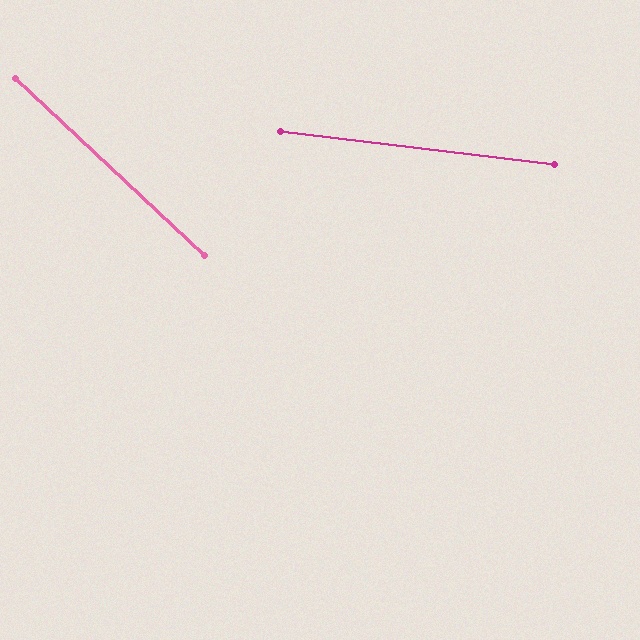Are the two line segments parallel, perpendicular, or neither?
Neither parallel nor perpendicular — they differ by about 36°.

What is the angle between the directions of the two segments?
Approximately 36 degrees.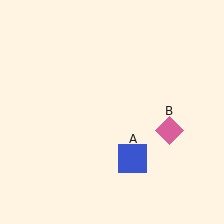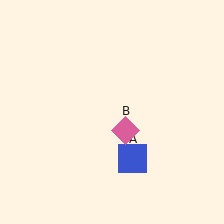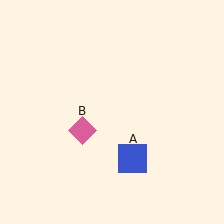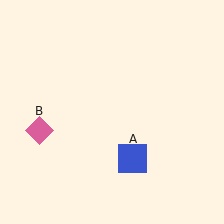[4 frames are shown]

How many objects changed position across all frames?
1 object changed position: pink diamond (object B).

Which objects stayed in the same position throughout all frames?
Blue square (object A) remained stationary.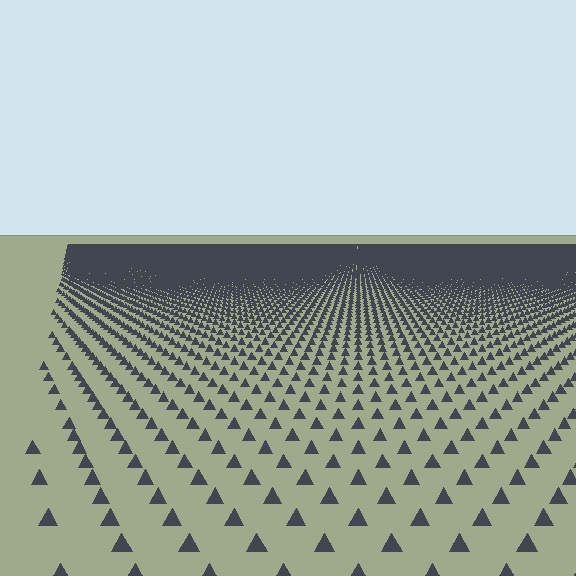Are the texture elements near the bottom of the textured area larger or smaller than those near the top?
Larger. Near the bottom, elements are closer to the viewer and appear at a bigger on-screen size.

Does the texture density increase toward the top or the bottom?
Density increases toward the top.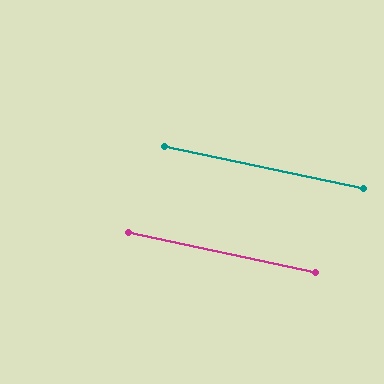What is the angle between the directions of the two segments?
Approximately 0 degrees.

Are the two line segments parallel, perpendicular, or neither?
Parallel — their directions differ by only 0.2°.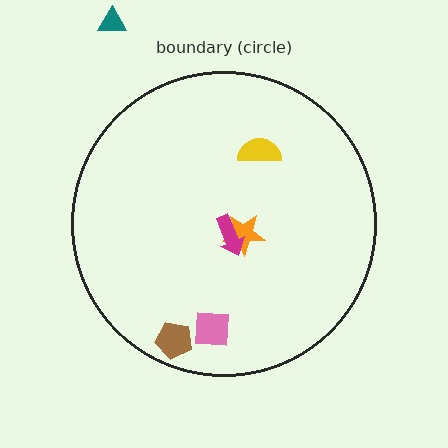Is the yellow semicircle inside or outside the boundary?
Inside.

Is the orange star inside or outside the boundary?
Inside.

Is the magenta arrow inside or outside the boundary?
Inside.